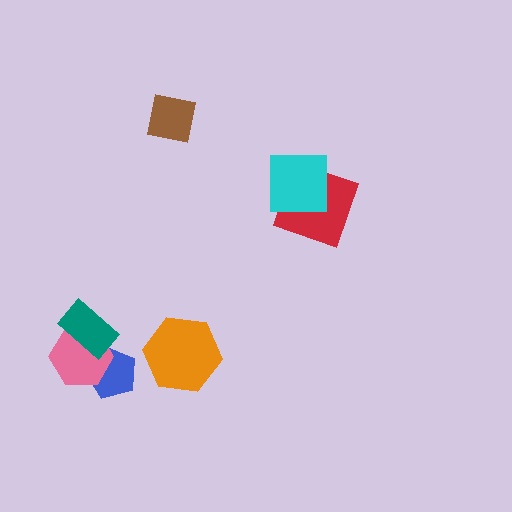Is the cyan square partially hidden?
No, no other shape covers it.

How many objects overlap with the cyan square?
1 object overlaps with the cyan square.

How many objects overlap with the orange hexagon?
0 objects overlap with the orange hexagon.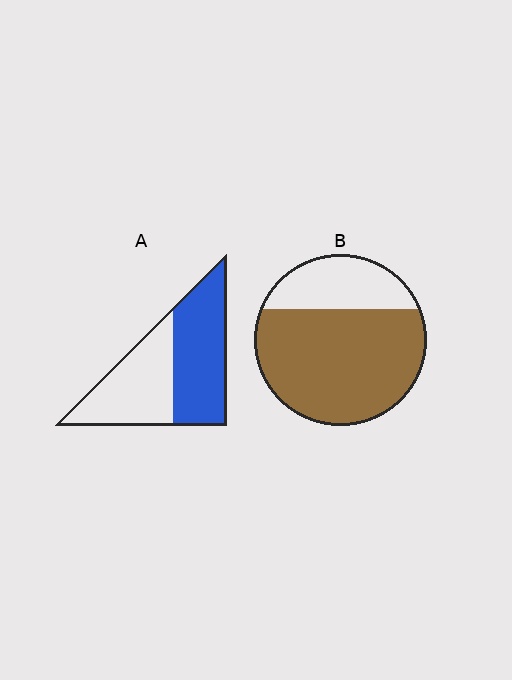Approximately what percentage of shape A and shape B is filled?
A is approximately 55% and B is approximately 70%.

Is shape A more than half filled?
Roughly half.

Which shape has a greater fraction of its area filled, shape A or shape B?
Shape B.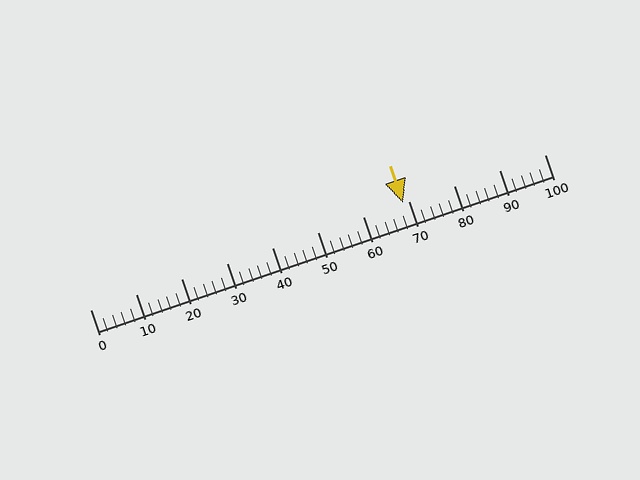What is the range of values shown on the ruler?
The ruler shows values from 0 to 100.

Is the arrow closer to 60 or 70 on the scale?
The arrow is closer to 70.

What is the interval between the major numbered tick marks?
The major tick marks are spaced 10 units apart.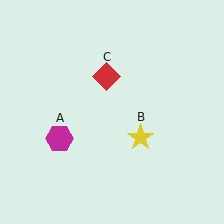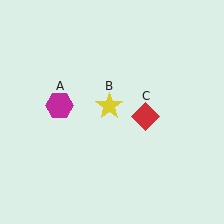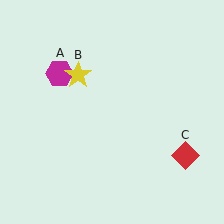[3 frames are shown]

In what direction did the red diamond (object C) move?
The red diamond (object C) moved down and to the right.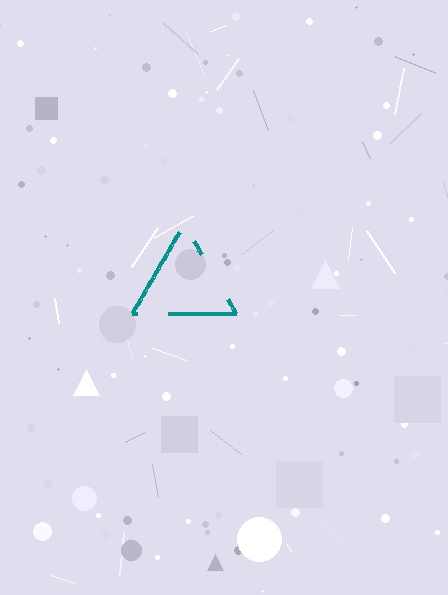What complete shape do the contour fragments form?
The contour fragments form a triangle.